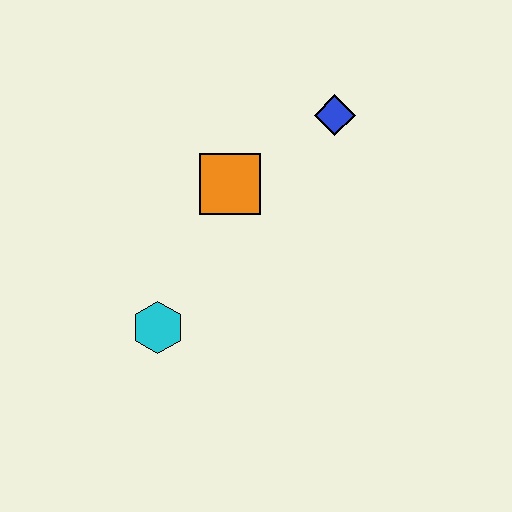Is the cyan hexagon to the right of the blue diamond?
No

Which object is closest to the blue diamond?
The orange square is closest to the blue diamond.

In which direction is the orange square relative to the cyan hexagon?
The orange square is above the cyan hexagon.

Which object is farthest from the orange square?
The cyan hexagon is farthest from the orange square.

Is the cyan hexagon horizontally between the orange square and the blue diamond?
No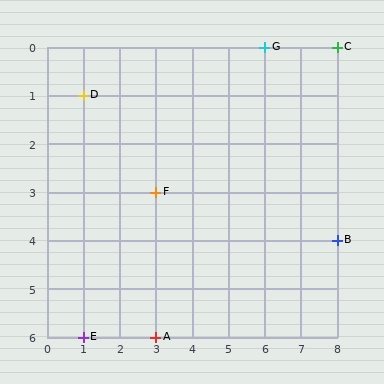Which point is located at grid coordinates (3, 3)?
Point F is at (3, 3).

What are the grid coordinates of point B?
Point B is at grid coordinates (8, 4).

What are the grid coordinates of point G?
Point G is at grid coordinates (6, 0).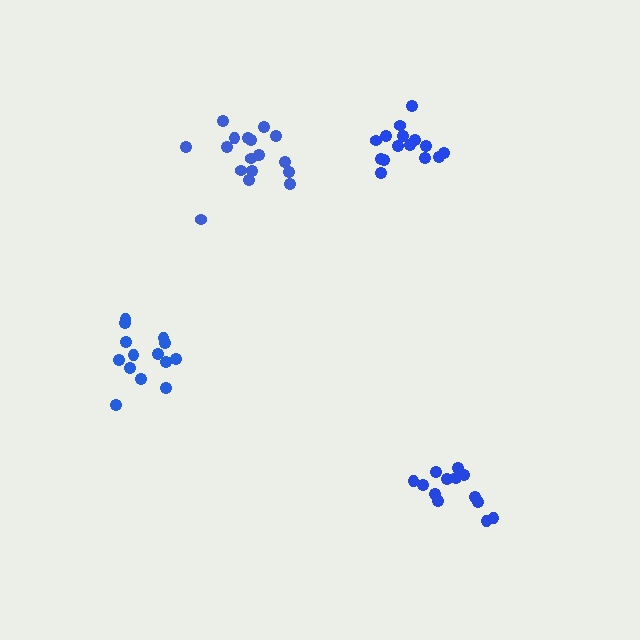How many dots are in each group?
Group 1: 14 dots, Group 2: 17 dots, Group 3: 15 dots, Group 4: 13 dots (59 total).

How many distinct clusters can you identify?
There are 4 distinct clusters.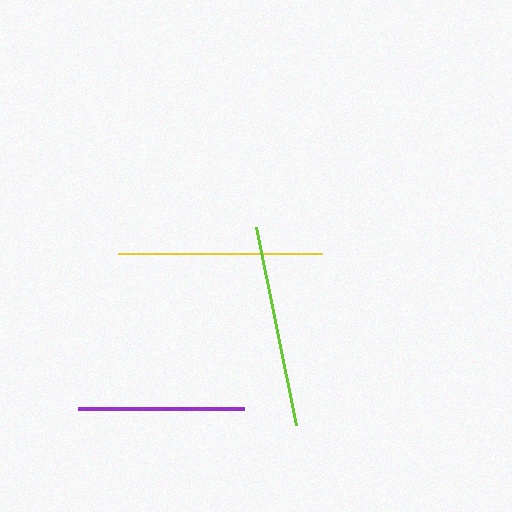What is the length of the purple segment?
The purple segment is approximately 166 pixels long.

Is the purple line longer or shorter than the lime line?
The lime line is longer than the purple line.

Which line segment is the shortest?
The purple line is the shortest at approximately 166 pixels.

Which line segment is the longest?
The yellow line is the longest at approximately 204 pixels.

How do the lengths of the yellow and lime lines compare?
The yellow and lime lines are approximately the same length.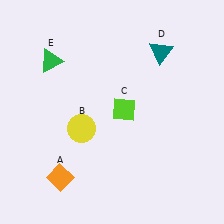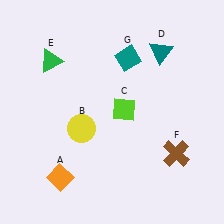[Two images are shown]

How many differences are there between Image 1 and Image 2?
There are 2 differences between the two images.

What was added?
A brown cross (F), a teal diamond (G) were added in Image 2.